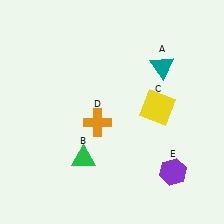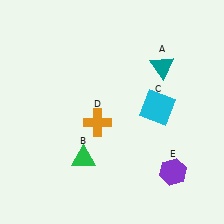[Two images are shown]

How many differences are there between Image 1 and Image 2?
There is 1 difference between the two images.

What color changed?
The square (C) changed from yellow in Image 1 to cyan in Image 2.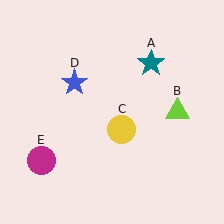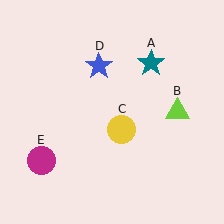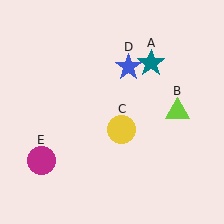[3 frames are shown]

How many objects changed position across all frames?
1 object changed position: blue star (object D).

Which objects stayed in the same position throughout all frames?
Teal star (object A) and lime triangle (object B) and yellow circle (object C) and magenta circle (object E) remained stationary.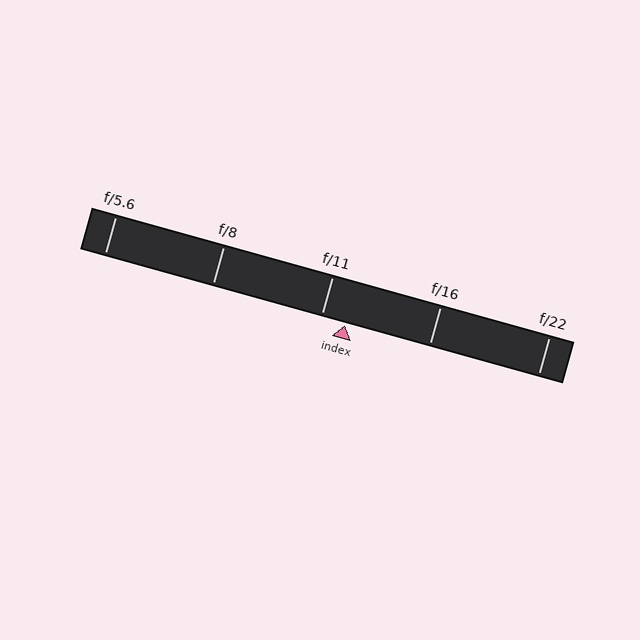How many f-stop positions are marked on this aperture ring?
There are 5 f-stop positions marked.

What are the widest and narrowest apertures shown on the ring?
The widest aperture shown is f/5.6 and the narrowest is f/22.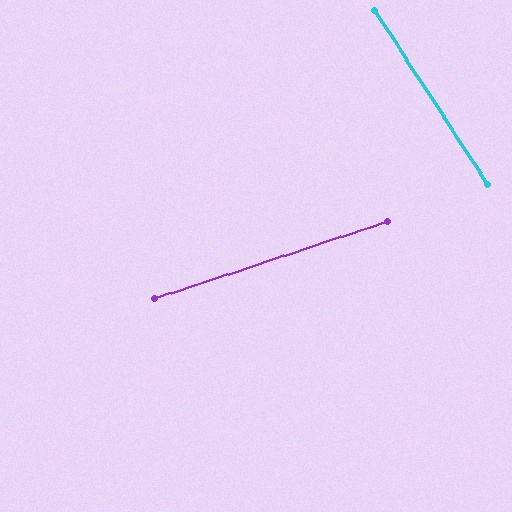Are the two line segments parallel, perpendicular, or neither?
Neither parallel nor perpendicular — they differ by about 75°.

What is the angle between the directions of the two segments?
Approximately 75 degrees.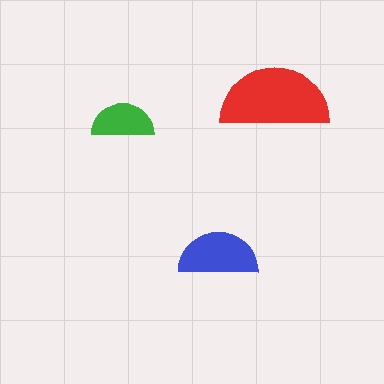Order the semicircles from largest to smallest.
the red one, the blue one, the green one.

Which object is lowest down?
The blue semicircle is bottommost.